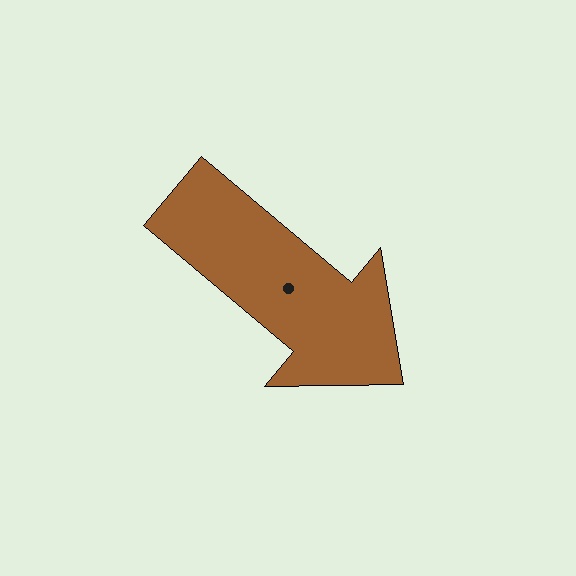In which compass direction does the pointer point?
Southeast.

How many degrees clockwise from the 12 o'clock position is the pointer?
Approximately 130 degrees.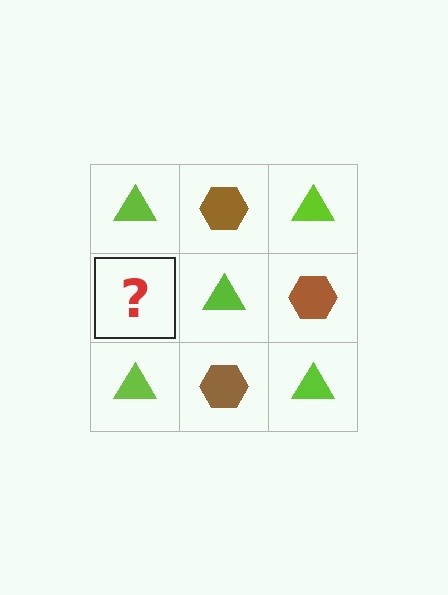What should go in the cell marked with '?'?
The missing cell should contain a brown hexagon.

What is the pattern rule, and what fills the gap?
The rule is that it alternates lime triangle and brown hexagon in a checkerboard pattern. The gap should be filled with a brown hexagon.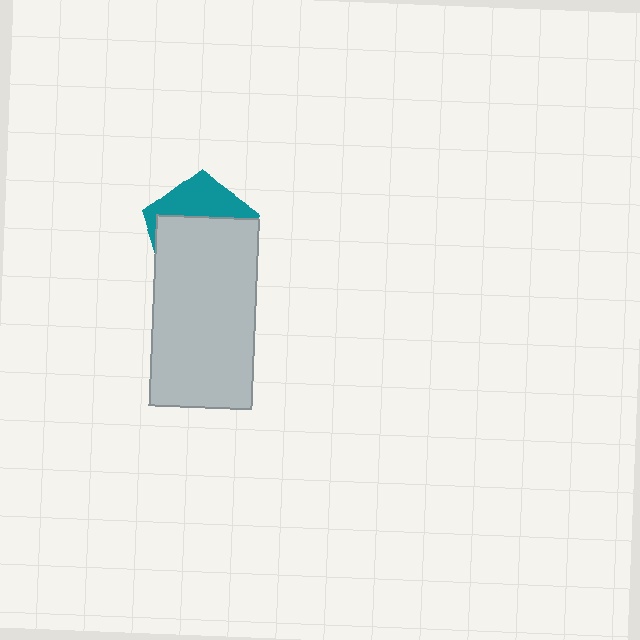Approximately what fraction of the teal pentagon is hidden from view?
Roughly 65% of the teal pentagon is hidden behind the light gray rectangle.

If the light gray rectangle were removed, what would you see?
You would see the complete teal pentagon.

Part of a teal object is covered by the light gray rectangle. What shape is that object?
It is a pentagon.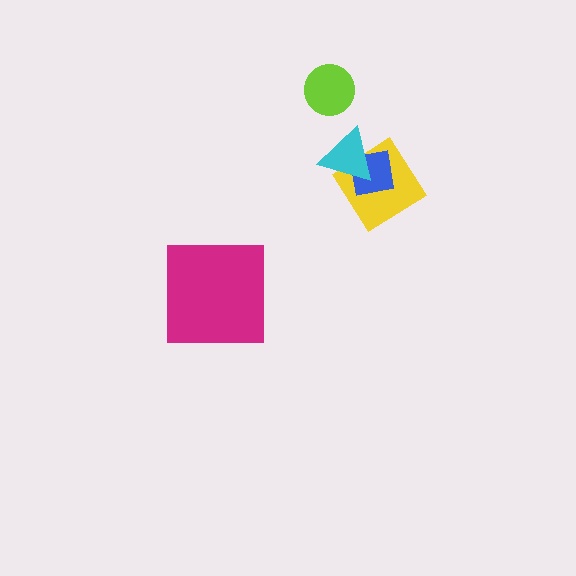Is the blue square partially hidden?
Yes, it is partially covered by another shape.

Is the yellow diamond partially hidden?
Yes, it is partially covered by another shape.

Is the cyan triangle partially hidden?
No, no other shape covers it.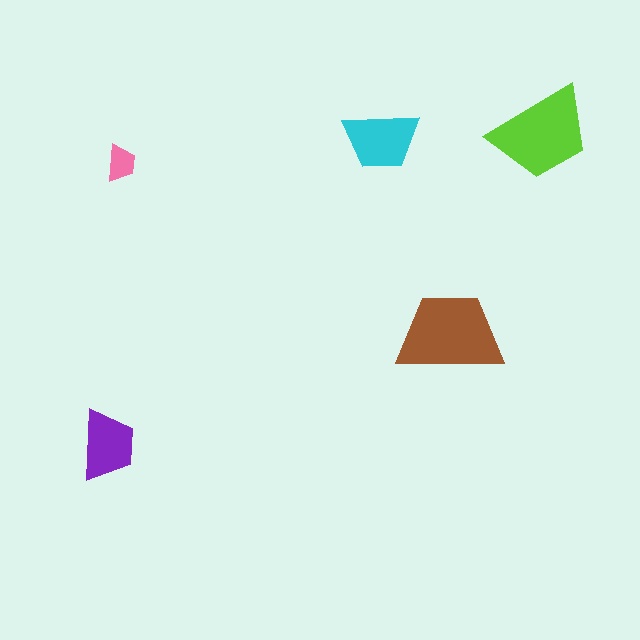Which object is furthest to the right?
The lime trapezoid is rightmost.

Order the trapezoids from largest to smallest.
the brown one, the lime one, the cyan one, the purple one, the pink one.